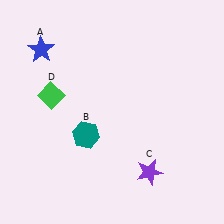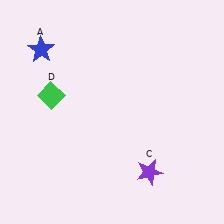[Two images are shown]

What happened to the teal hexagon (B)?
The teal hexagon (B) was removed in Image 2. It was in the bottom-left area of Image 1.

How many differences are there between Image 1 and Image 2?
There is 1 difference between the two images.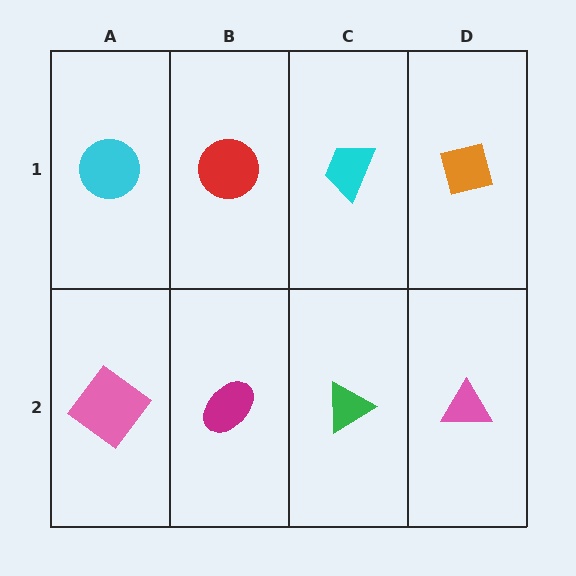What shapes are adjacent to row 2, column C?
A cyan trapezoid (row 1, column C), a magenta ellipse (row 2, column B), a pink triangle (row 2, column D).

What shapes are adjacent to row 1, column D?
A pink triangle (row 2, column D), a cyan trapezoid (row 1, column C).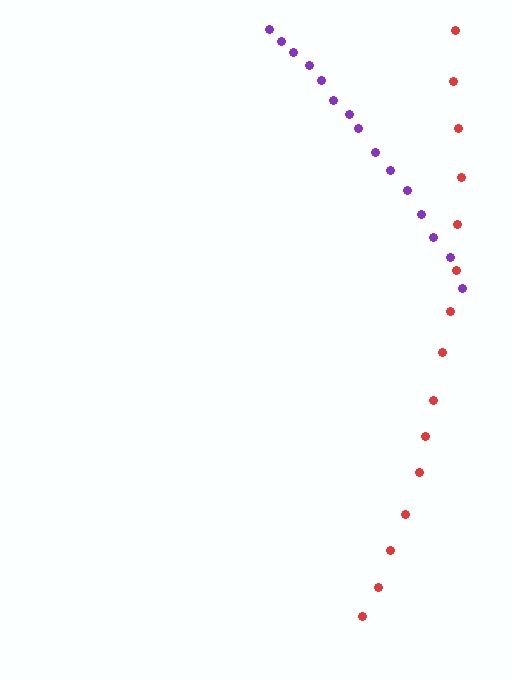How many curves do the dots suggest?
There are 2 distinct paths.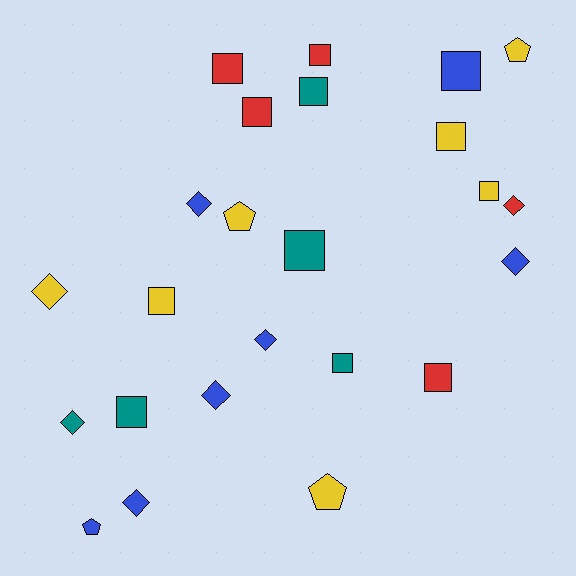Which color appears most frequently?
Blue, with 7 objects.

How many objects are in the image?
There are 24 objects.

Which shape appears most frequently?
Square, with 12 objects.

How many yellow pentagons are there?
There are 3 yellow pentagons.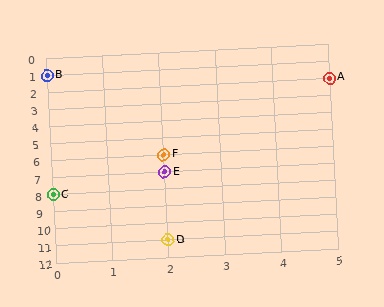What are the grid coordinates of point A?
Point A is at grid coordinates (5, 2).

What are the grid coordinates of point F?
Point F is at grid coordinates (2, 6).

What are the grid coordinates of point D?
Point D is at grid coordinates (2, 11).